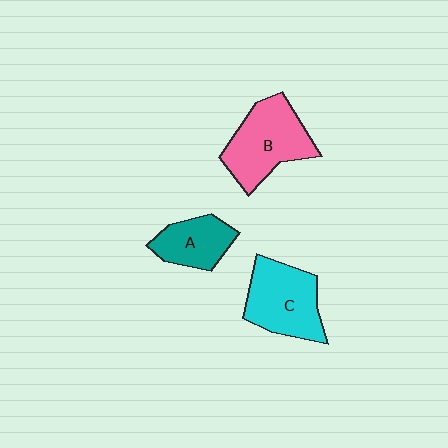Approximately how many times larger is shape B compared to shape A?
Approximately 1.6 times.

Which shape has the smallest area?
Shape A (teal).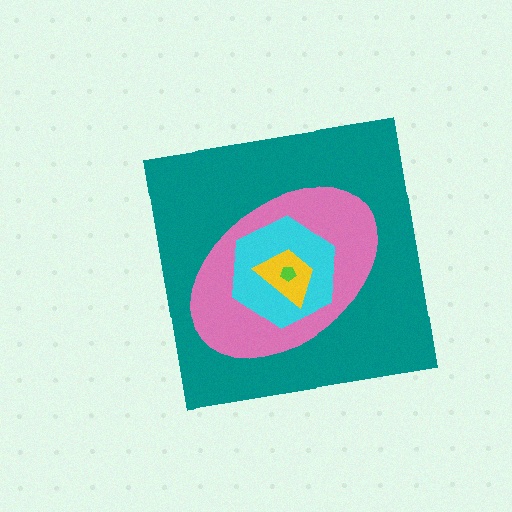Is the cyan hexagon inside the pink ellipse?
Yes.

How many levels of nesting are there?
5.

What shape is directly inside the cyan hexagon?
The yellow trapezoid.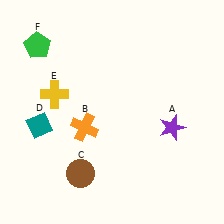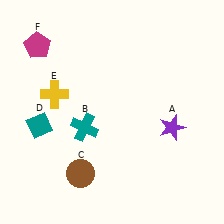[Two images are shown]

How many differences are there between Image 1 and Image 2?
There are 2 differences between the two images.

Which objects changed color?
B changed from orange to teal. F changed from green to magenta.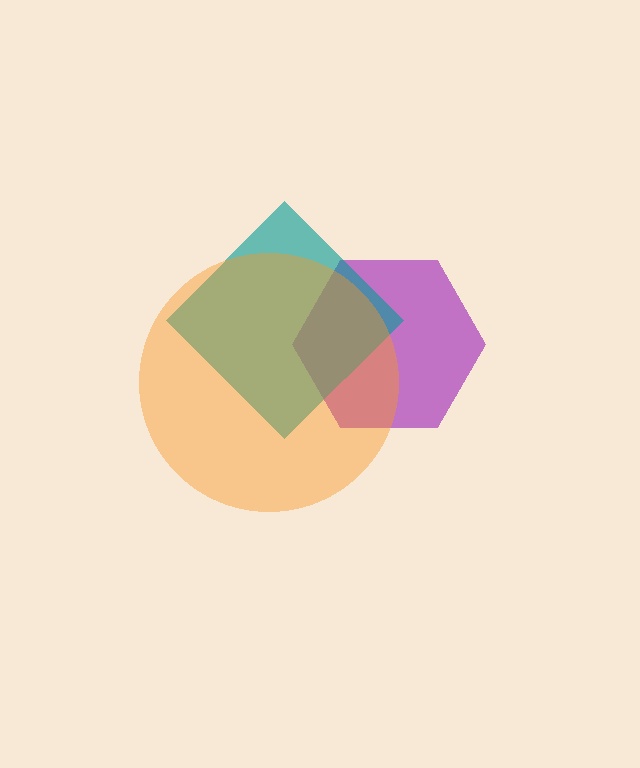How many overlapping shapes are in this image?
There are 3 overlapping shapes in the image.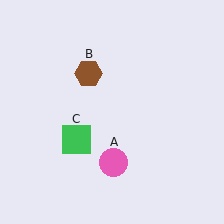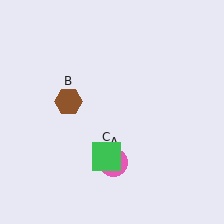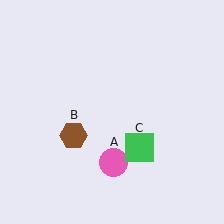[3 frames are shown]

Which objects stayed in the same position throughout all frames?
Pink circle (object A) remained stationary.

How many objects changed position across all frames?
2 objects changed position: brown hexagon (object B), green square (object C).